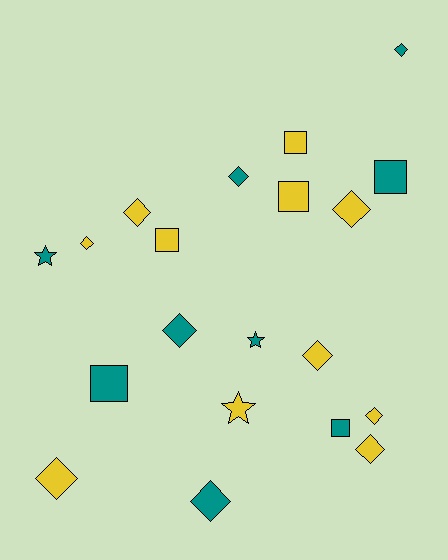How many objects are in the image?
There are 20 objects.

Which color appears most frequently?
Yellow, with 11 objects.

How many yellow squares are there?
There are 3 yellow squares.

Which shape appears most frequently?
Diamond, with 11 objects.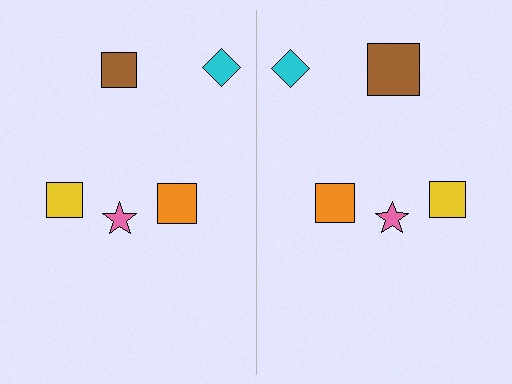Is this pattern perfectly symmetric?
No, the pattern is not perfectly symmetric. The brown square on the right side has a different size than its mirror counterpart.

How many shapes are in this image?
There are 10 shapes in this image.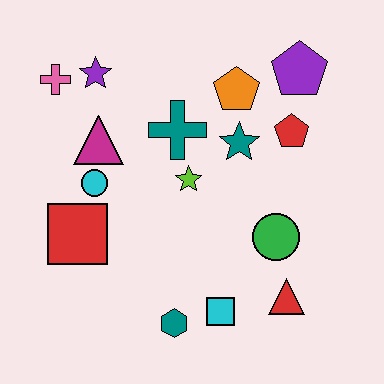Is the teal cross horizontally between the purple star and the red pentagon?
Yes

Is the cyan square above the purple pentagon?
No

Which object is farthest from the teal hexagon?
The purple pentagon is farthest from the teal hexagon.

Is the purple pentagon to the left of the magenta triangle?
No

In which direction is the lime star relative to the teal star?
The lime star is to the left of the teal star.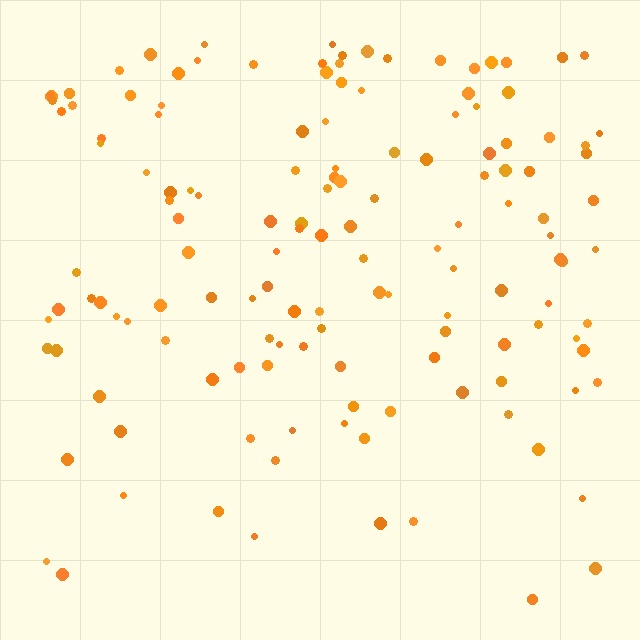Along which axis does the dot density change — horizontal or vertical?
Vertical.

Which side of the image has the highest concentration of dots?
The top.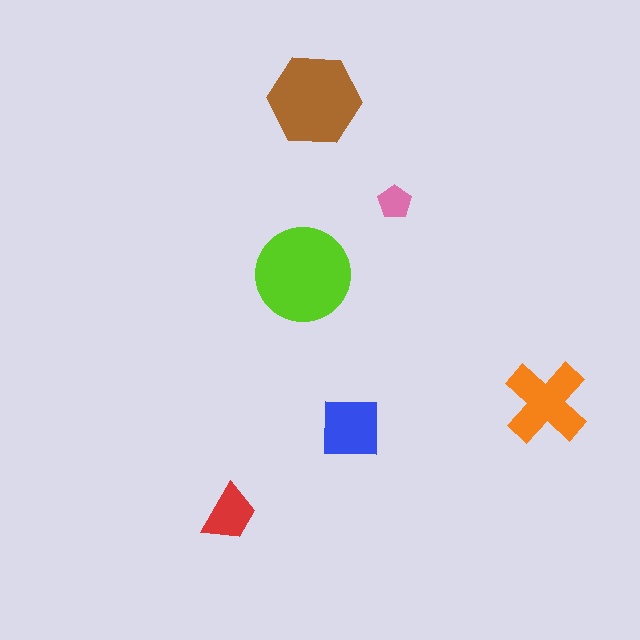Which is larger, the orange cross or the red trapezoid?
The orange cross.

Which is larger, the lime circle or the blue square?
The lime circle.